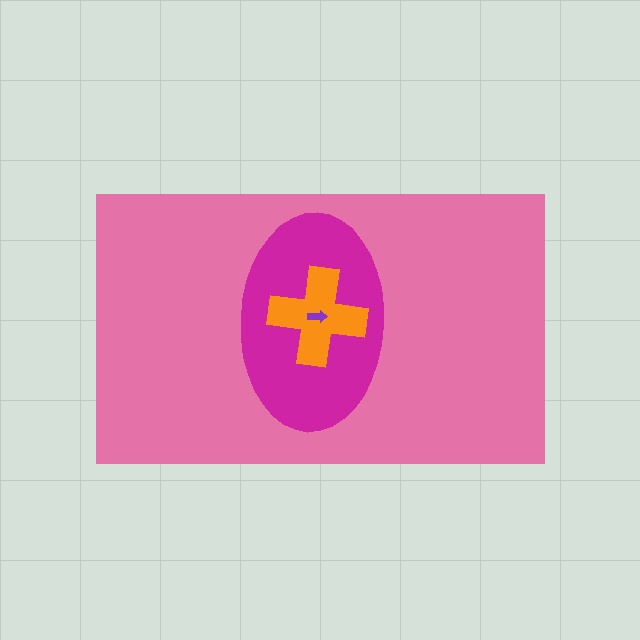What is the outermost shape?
The pink rectangle.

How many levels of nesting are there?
4.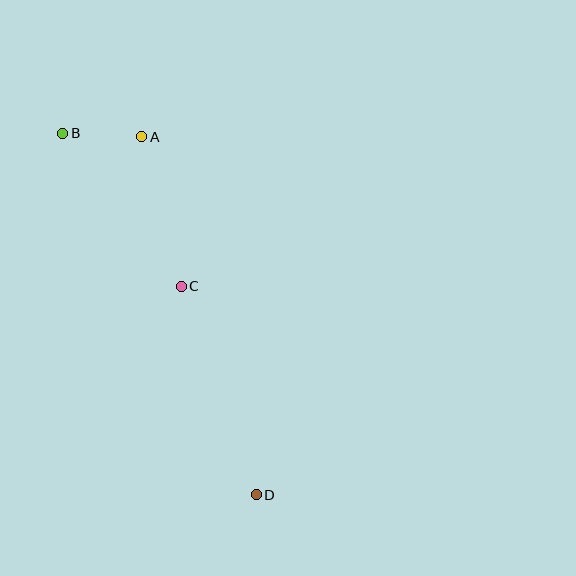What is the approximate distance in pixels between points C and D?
The distance between C and D is approximately 222 pixels.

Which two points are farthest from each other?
Points B and D are farthest from each other.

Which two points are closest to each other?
Points A and B are closest to each other.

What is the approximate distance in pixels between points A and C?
The distance between A and C is approximately 154 pixels.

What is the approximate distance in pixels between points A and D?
The distance between A and D is approximately 376 pixels.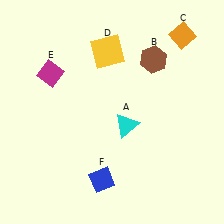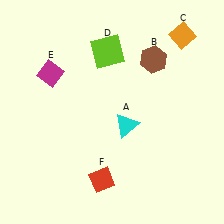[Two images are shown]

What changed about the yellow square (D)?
In Image 1, D is yellow. In Image 2, it changed to lime.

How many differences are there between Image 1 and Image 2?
There are 2 differences between the two images.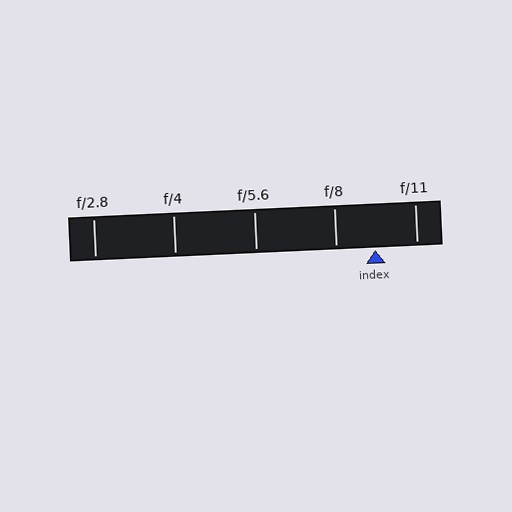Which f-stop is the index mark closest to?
The index mark is closest to f/8.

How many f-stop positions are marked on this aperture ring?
There are 5 f-stop positions marked.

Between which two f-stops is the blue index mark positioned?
The index mark is between f/8 and f/11.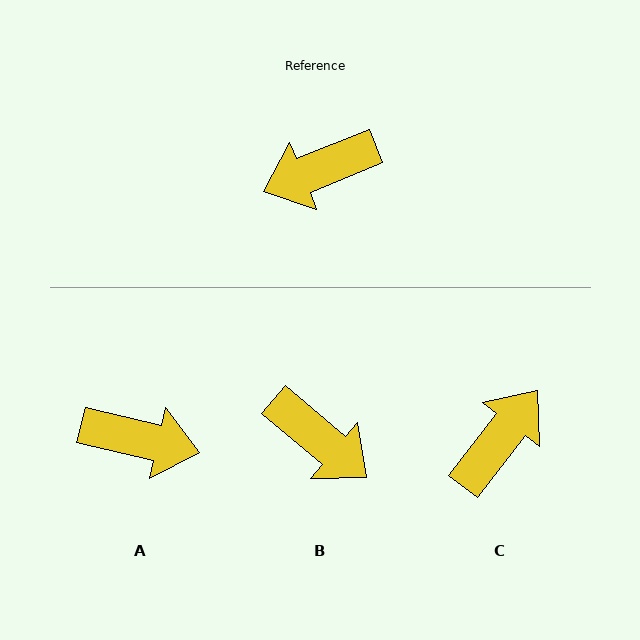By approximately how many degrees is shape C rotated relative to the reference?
Approximately 150 degrees clockwise.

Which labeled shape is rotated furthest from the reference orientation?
C, about 150 degrees away.